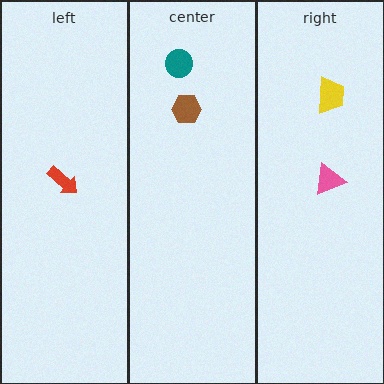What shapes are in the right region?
The yellow trapezoid, the pink triangle.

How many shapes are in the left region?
1.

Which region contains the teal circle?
The center region.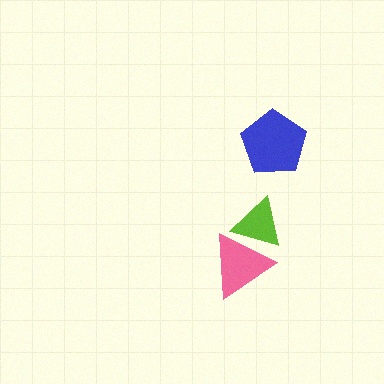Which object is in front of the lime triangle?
The pink triangle is in front of the lime triangle.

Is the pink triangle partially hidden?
No, no other shape covers it.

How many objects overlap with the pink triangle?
1 object overlaps with the pink triangle.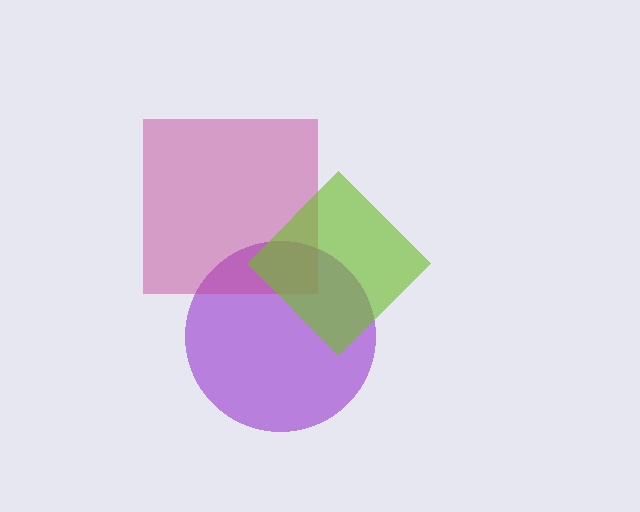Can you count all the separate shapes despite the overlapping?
Yes, there are 3 separate shapes.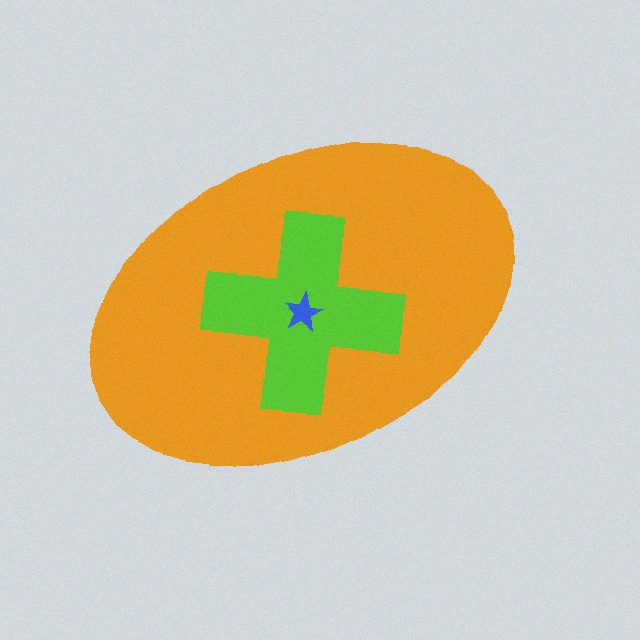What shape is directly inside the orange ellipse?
The lime cross.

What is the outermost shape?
The orange ellipse.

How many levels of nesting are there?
3.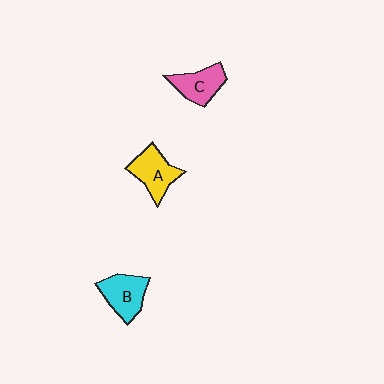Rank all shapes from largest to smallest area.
From largest to smallest: B (cyan), A (yellow), C (pink).